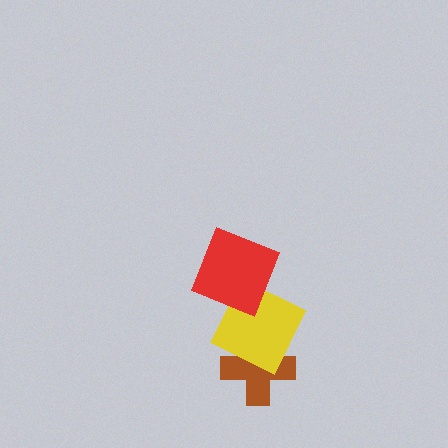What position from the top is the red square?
The red square is 1st from the top.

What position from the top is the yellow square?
The yellow square is 2nd from the top.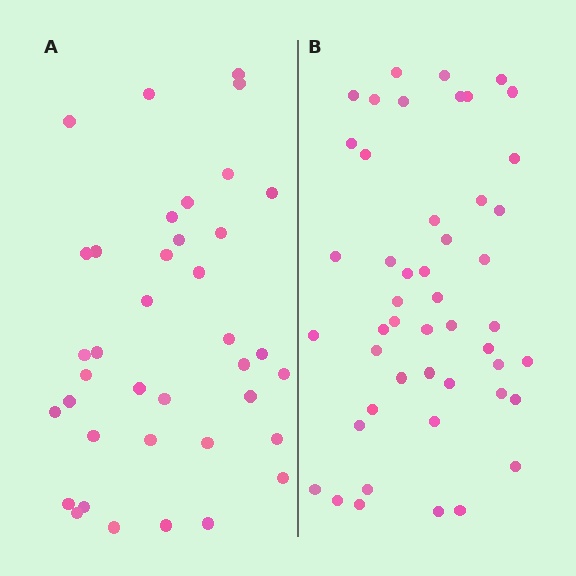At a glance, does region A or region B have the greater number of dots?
Region B (the right region) has more dots.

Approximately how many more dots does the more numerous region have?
Region B has roughly 10 or so more dots than region A.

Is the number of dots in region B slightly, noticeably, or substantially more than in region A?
Region B has noticeably more, but not dramatically so. The ratio is roughly 1.3 to 1.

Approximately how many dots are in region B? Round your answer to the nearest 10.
About 50 dots. (The exact count is 48, which rounds to 50.)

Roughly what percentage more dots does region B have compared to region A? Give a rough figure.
About 25% more.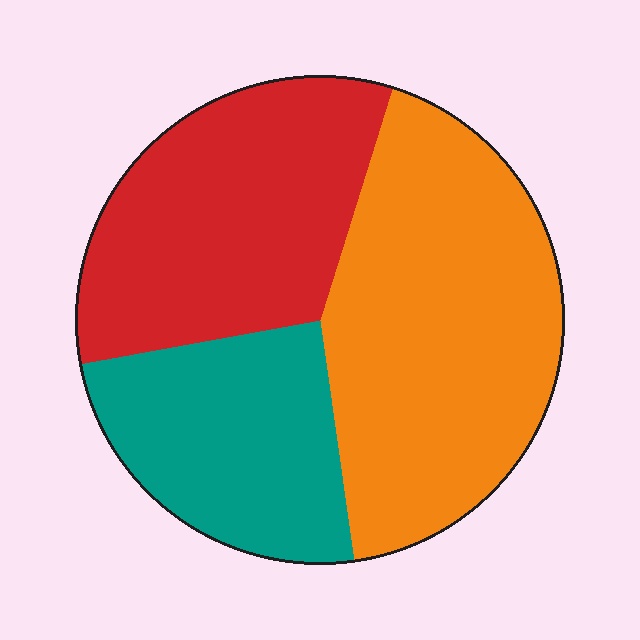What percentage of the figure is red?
Red covers about 35% of the figure.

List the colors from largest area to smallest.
From largest to smallest: orange, red, teal.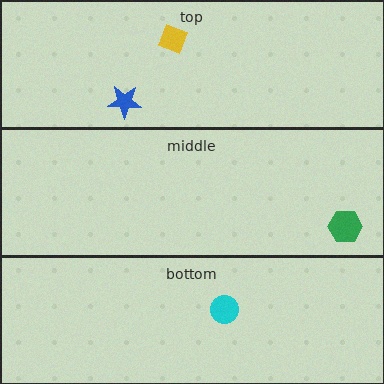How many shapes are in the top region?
2.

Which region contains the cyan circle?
The bottom region.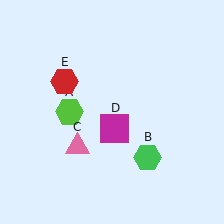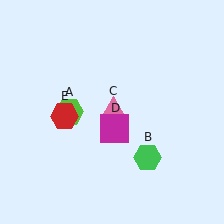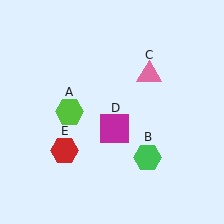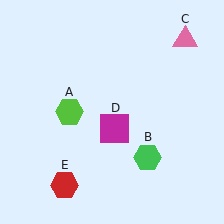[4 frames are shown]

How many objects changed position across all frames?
2 objects changed position: pink triangle (object C), red hexagon (object E).